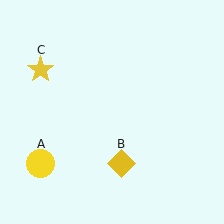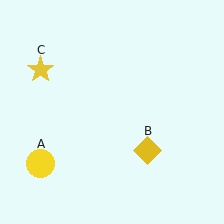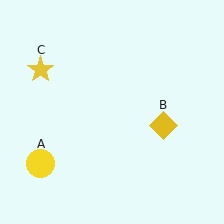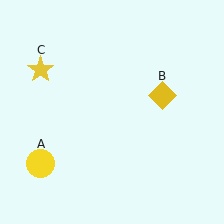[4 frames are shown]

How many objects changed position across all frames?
1 object changed position: yellow diamond (object B).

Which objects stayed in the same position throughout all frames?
Yellow circle (object A) and yellow star (object C) remained stationary.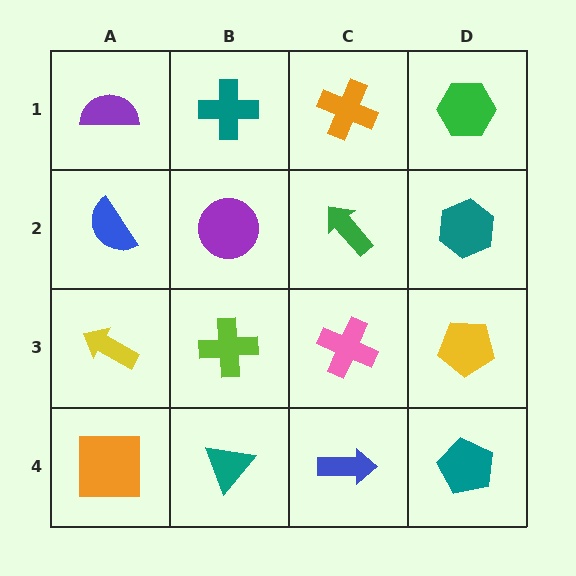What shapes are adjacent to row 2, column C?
An orange cross (row 1, column C), a pink cross (row 3, column C), a purple circle (row 2, column B), a teal hexagon (row 2, column D).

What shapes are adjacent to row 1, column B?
A purple circle (row 2, column B), a purple semicircle (row 1, column A), an orange cross (row 1, column C).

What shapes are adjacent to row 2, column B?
A teal cross (row 1, column B), a lime cross (row 3, column B), a blue semicircle (row 2, column A), a green arrow (row 2, column C).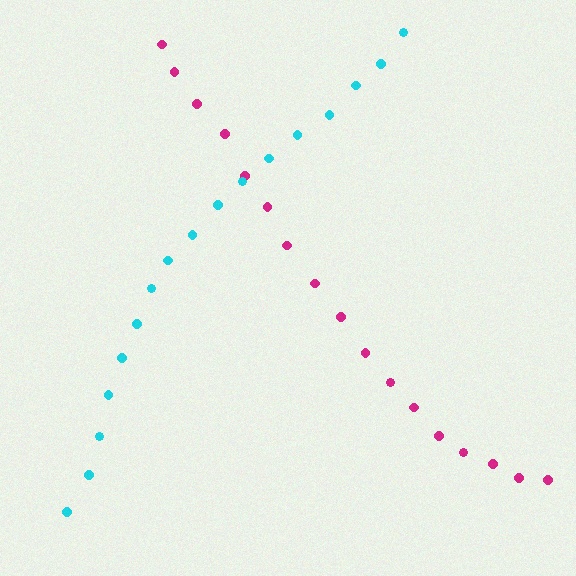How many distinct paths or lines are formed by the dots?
There are 2 distinct paths.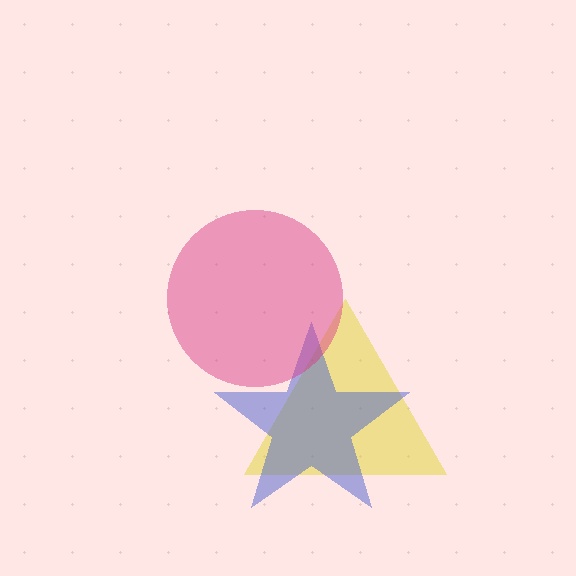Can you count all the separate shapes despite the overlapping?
Yes, there are 3 separate shapes.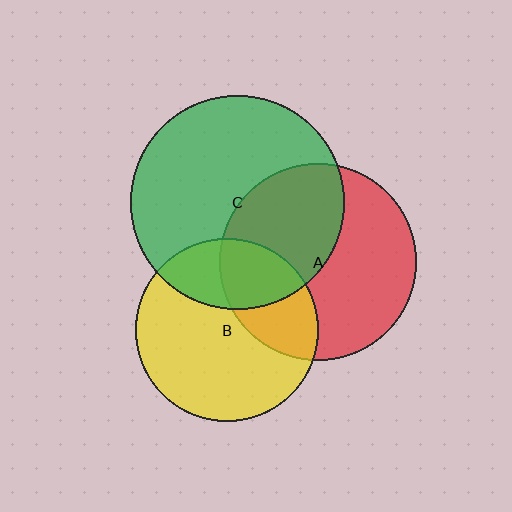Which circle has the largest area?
Circle C (green).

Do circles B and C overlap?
Yes.